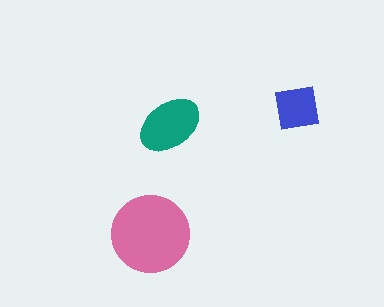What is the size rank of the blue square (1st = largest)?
3rd.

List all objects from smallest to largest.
The blue square, the teal ellipse, the pink circle.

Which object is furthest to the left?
The pink circle is leftmost.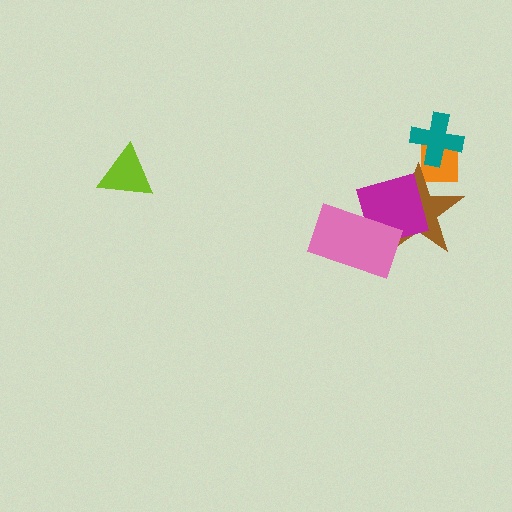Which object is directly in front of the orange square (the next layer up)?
The teal cross is directly in front of the orange square.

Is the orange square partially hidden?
Yes, it is partially covered by another shape.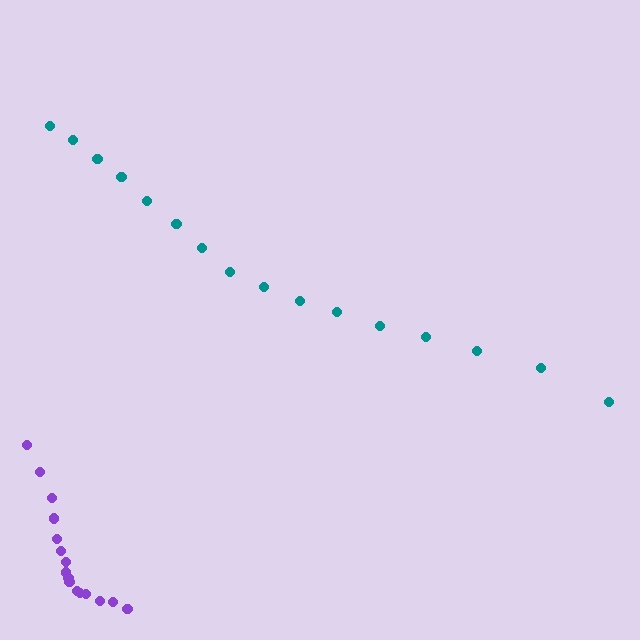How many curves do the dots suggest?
There are 2 distinct paths.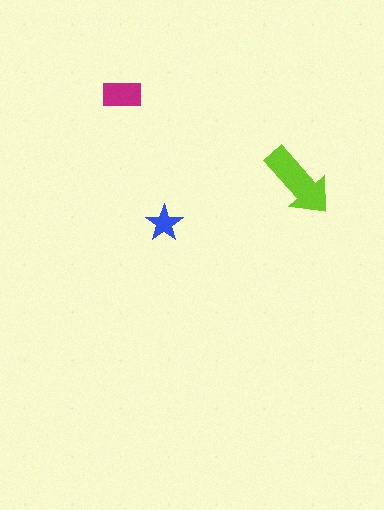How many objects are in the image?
There are 3 objects in the image.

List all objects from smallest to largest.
The blue star, the magenta rectangle, the lime arrow.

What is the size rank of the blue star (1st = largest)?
3rd.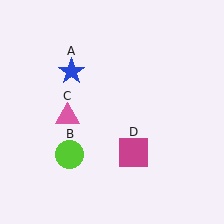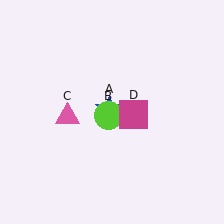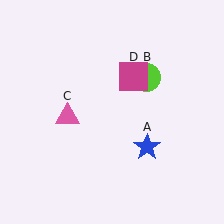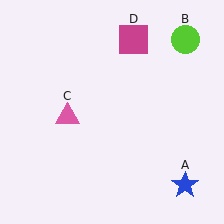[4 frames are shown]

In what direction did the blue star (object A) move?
The blue star (object A) moved down and to the right.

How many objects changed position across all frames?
3 objects changed position: blue star (object A), lime circle (object B), magenta square (object D).